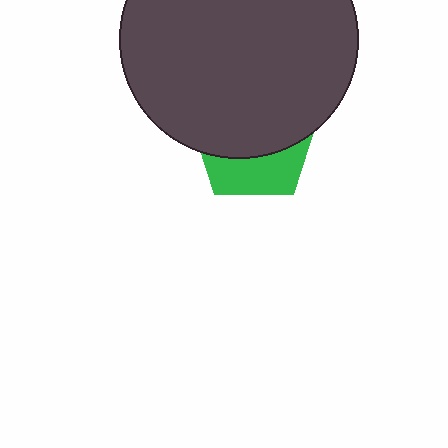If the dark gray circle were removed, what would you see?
You would see the complete green pentagon.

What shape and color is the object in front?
The object in front is a dark gray circle.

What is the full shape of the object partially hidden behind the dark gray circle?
The partially hidden object is a green pentagon.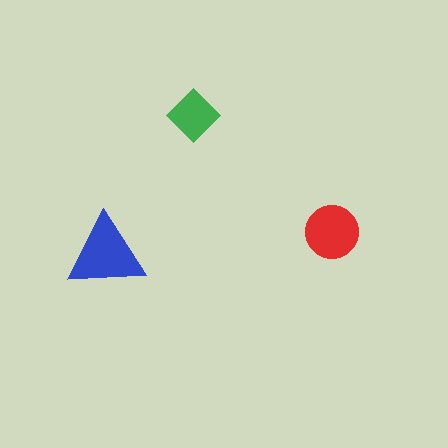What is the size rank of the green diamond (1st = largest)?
3rd.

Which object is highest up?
The green diamond is topmost.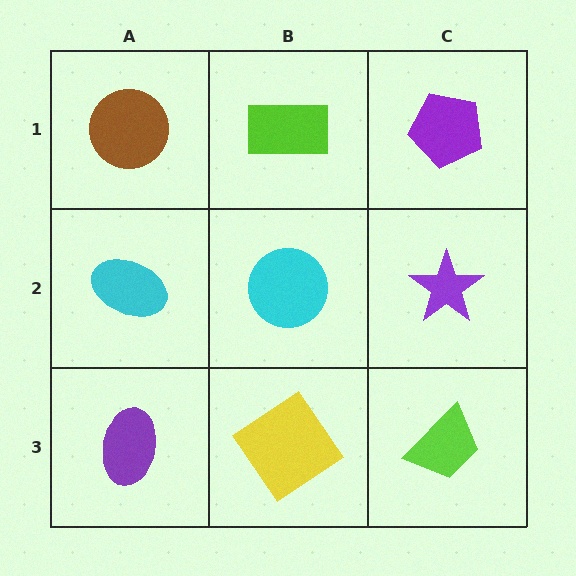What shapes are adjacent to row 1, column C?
A purple star (row 2, column C), a lime rectangle (row 1, column B).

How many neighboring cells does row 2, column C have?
3.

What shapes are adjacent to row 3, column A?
A cyan ellipse (row 2, column A), a yellow diamond (row 3, column B).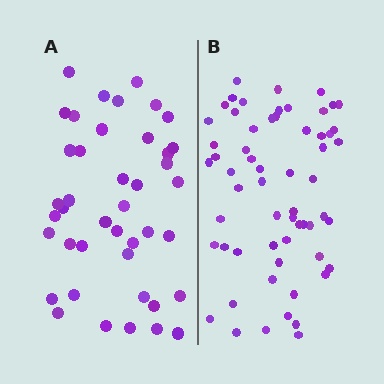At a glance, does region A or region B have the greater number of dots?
Region B (the right region) has more dots.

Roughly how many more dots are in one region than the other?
Region B has approximately 20 more dots than region A.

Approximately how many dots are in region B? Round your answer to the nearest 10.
About 60 dots.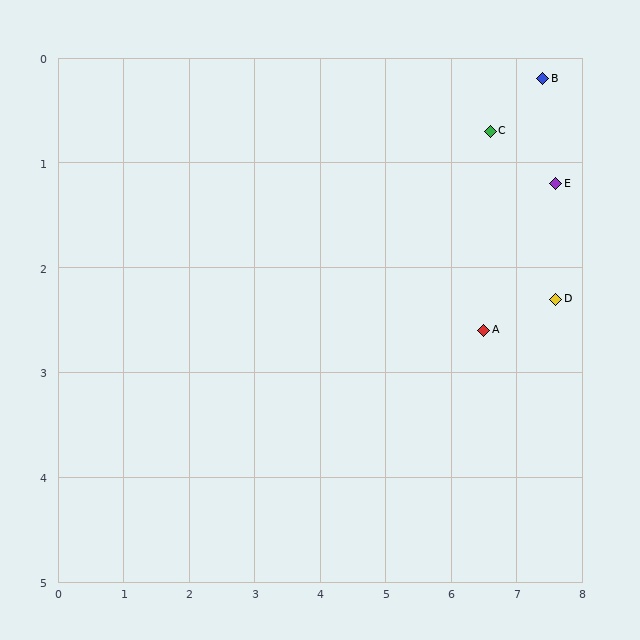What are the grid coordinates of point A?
Point A is at approximately (6.5, 2.6).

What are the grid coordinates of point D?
Point D is at approximately (7.6, 2.3).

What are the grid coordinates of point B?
Point B is at approximately (7.4, 0.2).